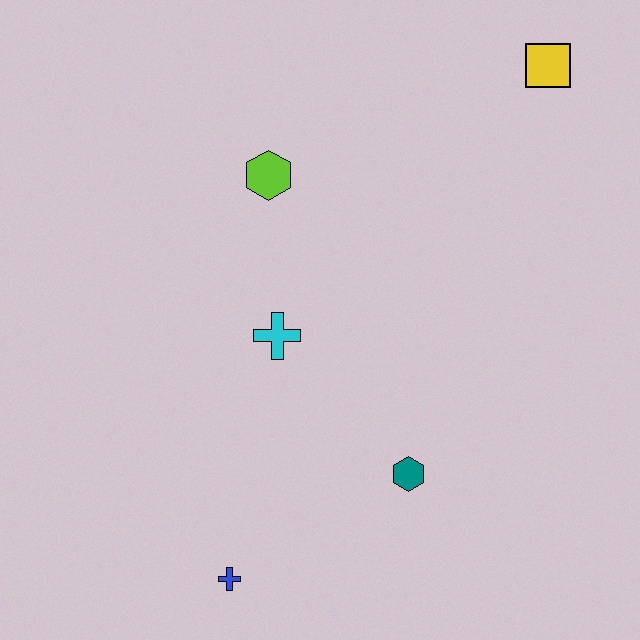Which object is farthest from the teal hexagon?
The yellow square is farthest from the teal hexagon.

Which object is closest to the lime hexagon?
The cyan cross is closest to the lime hexagon.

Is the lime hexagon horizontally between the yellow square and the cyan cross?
No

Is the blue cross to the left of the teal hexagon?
Yes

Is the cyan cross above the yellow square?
No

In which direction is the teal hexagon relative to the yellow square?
The teal hexagon is below the yellow square.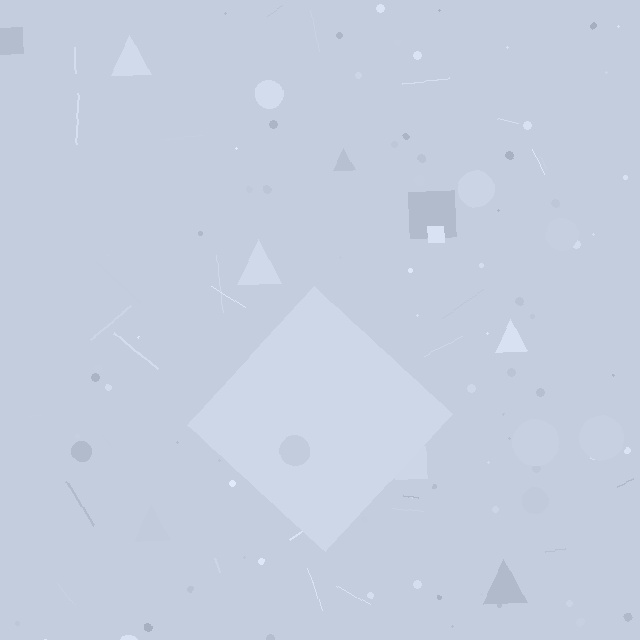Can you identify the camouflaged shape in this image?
The camouflaged shape is a diamond.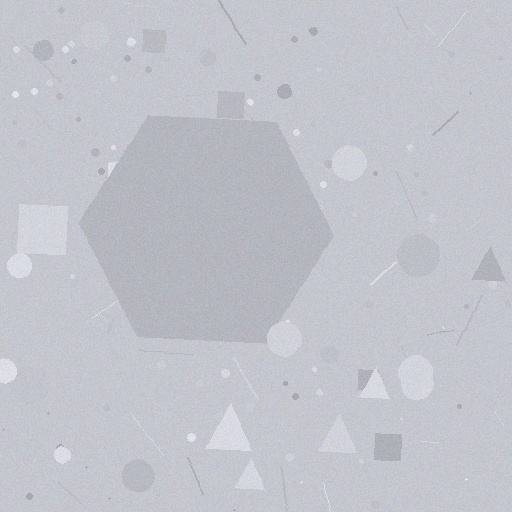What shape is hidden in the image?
A hexagon is hidden in the image.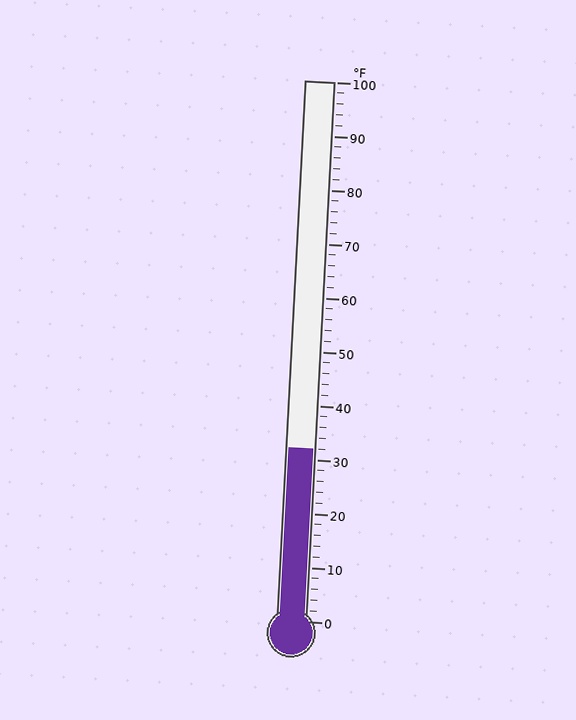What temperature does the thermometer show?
The thermometer shows approximately 32°F.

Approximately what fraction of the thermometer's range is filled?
The thermometer is filled to approximately 30% of its range.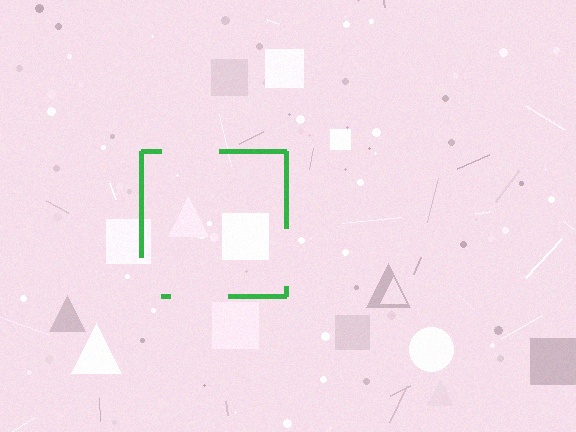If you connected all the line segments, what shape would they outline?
They would outline a square.